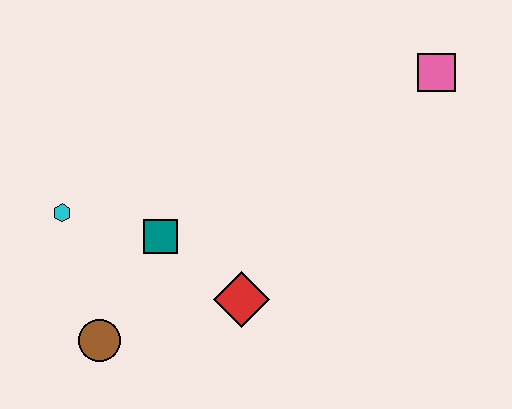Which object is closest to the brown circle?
The teal square is closest to the brown circle.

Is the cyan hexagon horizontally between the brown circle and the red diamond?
No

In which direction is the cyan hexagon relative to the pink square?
The cyan hexagon is to the left of the pink square.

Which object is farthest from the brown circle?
The pink square is farthest from the brown circle.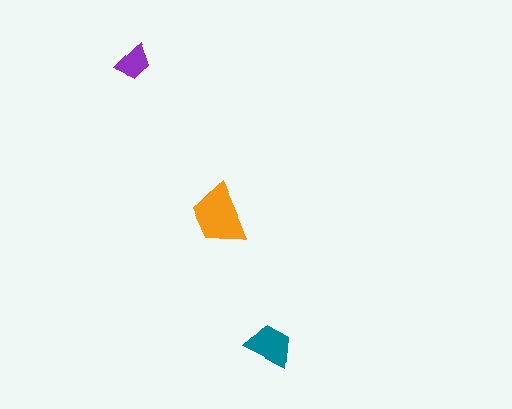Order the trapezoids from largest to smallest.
the orange one, the teal one, the purple one.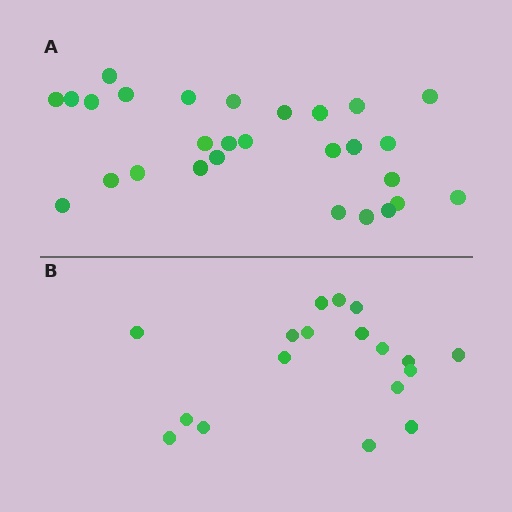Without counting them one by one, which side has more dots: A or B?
Region A (the top region) has more dots.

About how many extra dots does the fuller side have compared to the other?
Region A has roughly 10 or so more dots than region B.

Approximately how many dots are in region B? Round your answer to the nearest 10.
About 20 dots. (The exact count is 18, which rounds to 20.)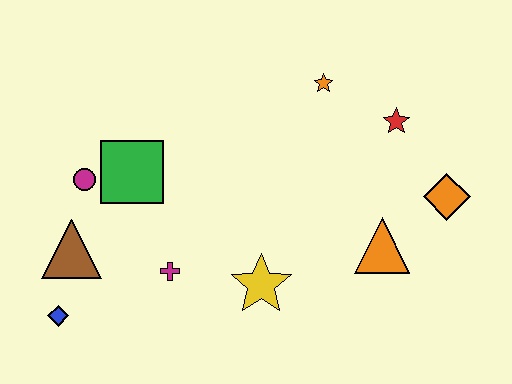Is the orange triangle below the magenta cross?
No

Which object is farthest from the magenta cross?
The orange diamond is farthest from the magenta cross.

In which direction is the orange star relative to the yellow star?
The orange star is above the yellow star.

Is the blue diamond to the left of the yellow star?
Yes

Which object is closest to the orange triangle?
The orange diamond is closest to the orange triangle.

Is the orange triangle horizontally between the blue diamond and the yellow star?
No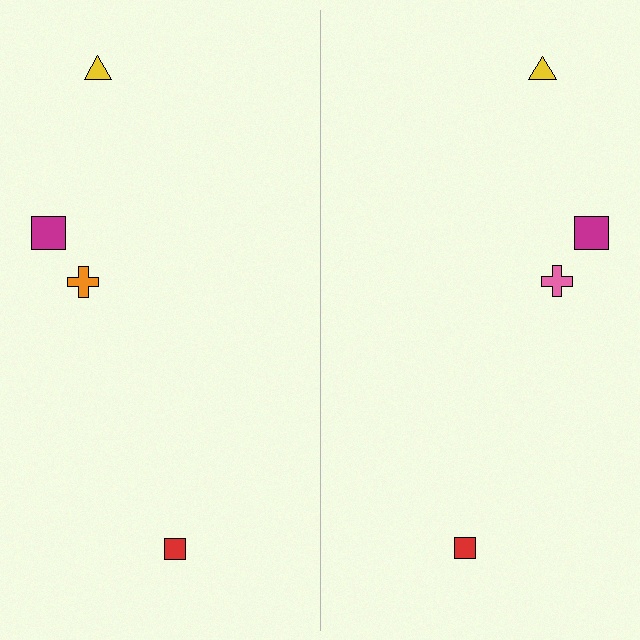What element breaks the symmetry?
The pink cross on the right side breaks the symmetry — its mirror counterpart is orange.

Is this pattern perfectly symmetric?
No, the pattern is not perfectly symmetric. The pink cross on the right side breaks the symmetry — its mirror counterpart is orange.